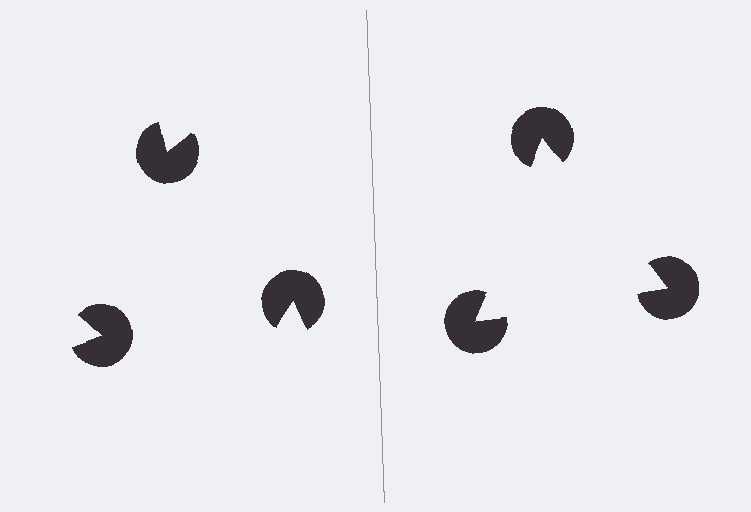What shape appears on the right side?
An illusory triangle.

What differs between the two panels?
The pac-man discs are positioned identically on both sides; only the wedge orientations differ. On the right they align to a triangle; on the left they are misaligned.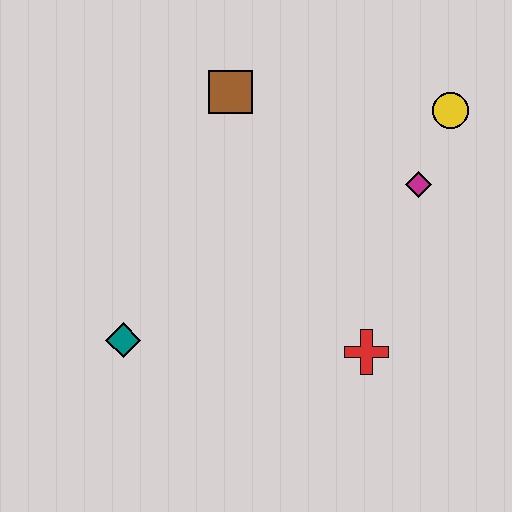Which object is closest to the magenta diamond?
The yellow circle is closest to the magenta diamond.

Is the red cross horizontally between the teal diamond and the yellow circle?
Yes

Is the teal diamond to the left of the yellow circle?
Yes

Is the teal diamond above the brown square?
No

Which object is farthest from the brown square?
The red cross is farthest from the brown square.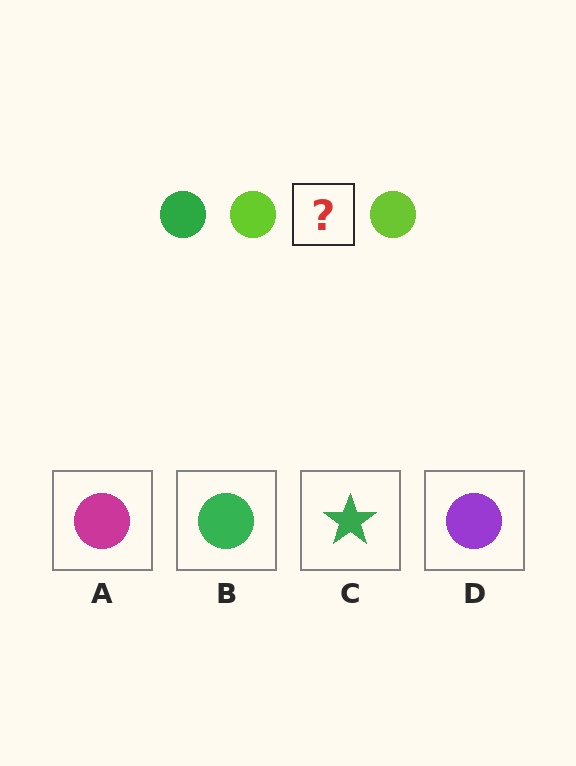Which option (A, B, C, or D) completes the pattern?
B.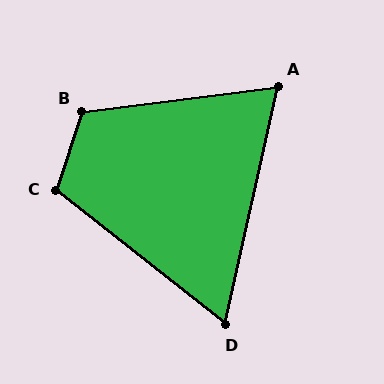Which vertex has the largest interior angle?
B, at approximately 116 degrees.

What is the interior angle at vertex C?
Approximately 110 degrees (obtuse).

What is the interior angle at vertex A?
Approximately 70 degrees (acute).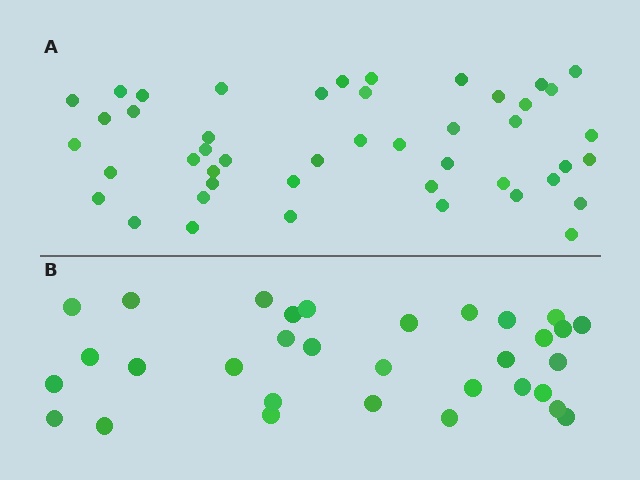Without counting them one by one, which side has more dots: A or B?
Region A (the top region) has more dots.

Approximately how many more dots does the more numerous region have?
Region A has approximately 15 more dots than region B.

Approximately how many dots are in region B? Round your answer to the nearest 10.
About 30 dots. (The exact count is 32, which rounds to 30.)